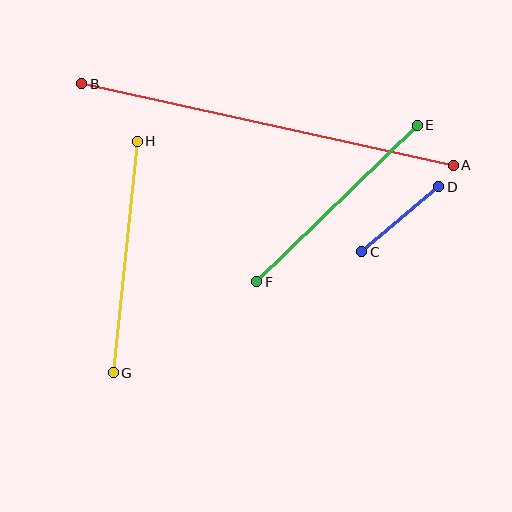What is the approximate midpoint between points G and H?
The midpoint is at approximately (125, 257) pixels.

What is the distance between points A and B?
The distance is approximately 380 pixels.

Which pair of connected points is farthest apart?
Points A and B are farthest apart.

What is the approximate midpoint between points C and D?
The midpoint is at approximately (400, 219) pixels.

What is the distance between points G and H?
The distance is approximately 233 pixels.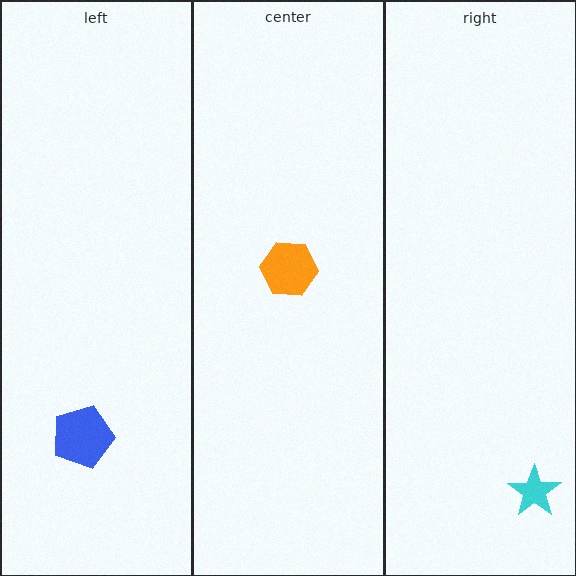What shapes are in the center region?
The orange hexagon.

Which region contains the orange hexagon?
The center region.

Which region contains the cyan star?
The right region.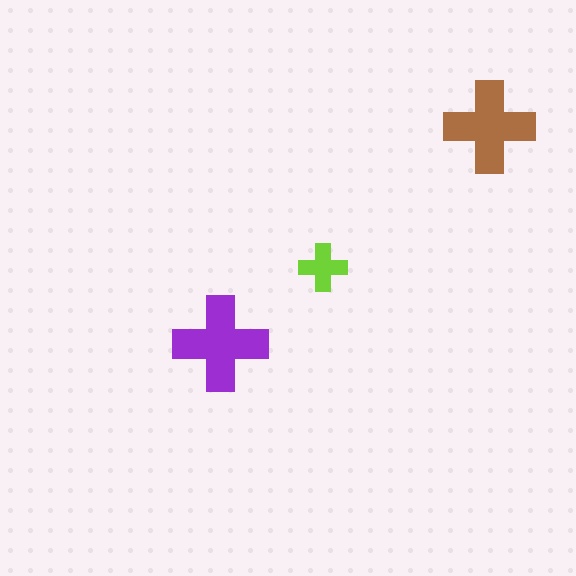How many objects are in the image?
There are 3 objects in the image.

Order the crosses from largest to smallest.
the purple one, the brown one, the lime one.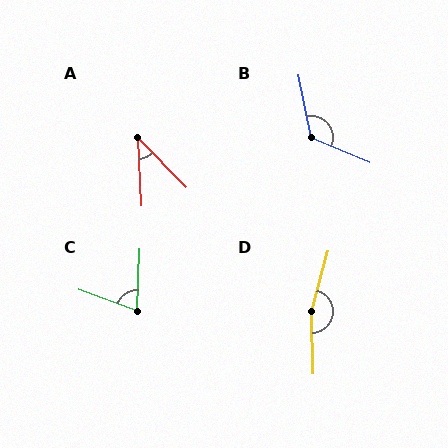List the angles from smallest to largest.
A (42°), C (72°), B (125°), D (163°).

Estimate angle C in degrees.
Approximately 72 degrees.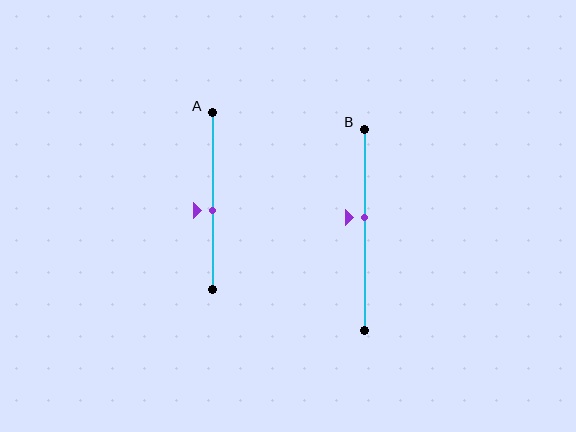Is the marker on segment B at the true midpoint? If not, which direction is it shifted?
No, the marker on segment B is shifted upward by about 6% of the segment length.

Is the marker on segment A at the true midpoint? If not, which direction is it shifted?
No, the marker on segment A is shifted downward by about 5% of the segment length.